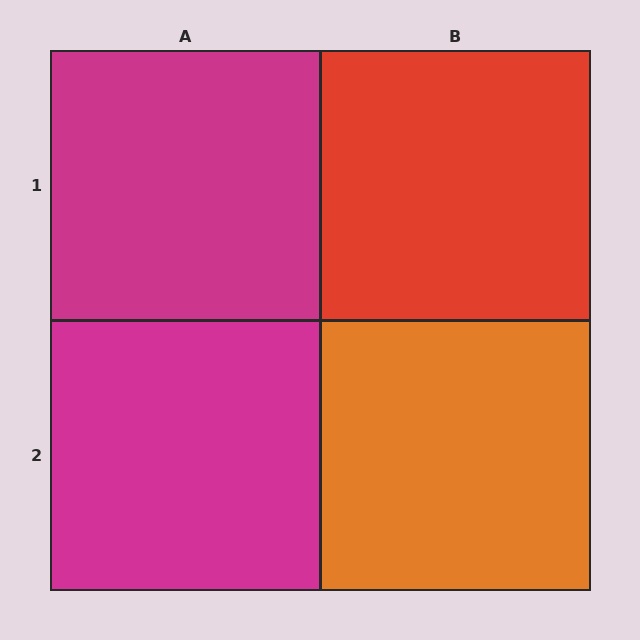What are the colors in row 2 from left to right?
Magenta, orange.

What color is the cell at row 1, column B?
Red.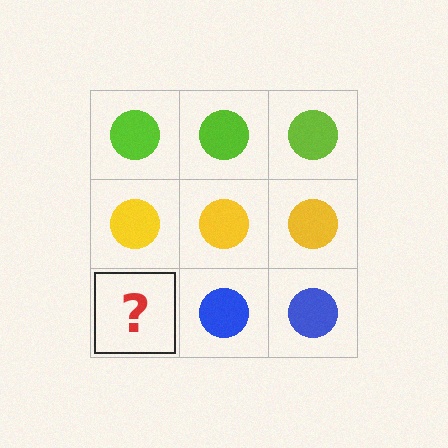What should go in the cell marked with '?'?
The missing cell should contain a blue circle.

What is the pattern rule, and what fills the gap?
The rule is that each row has a consistent color. The gap should be filled with a blue circle.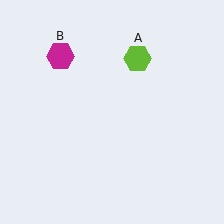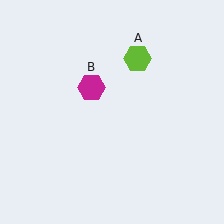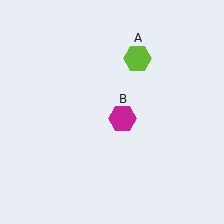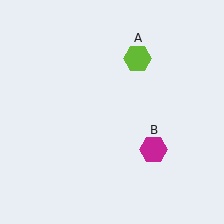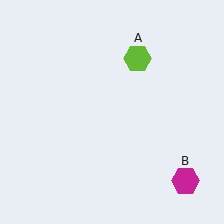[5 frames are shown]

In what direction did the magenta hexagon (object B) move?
The magenta hexagon (object B) moved down and to the right.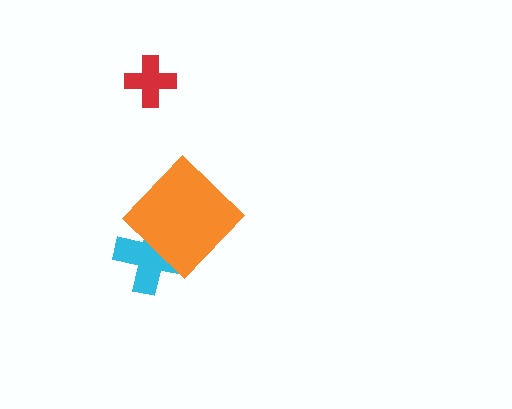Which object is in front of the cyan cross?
The orange diamond is in front of the cyan cross.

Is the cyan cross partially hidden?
Yes, it is partially covered by another shape.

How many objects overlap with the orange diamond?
1 object overlaps with the orange diamond.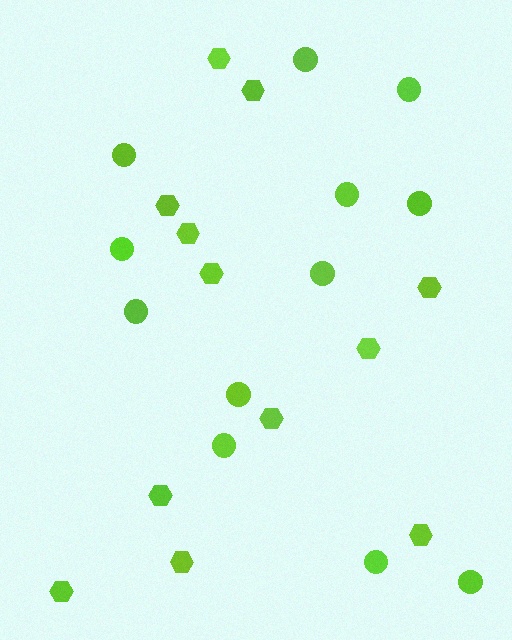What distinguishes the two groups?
There are 2 groups: one group of hexagons (12) and one group of circles (12).